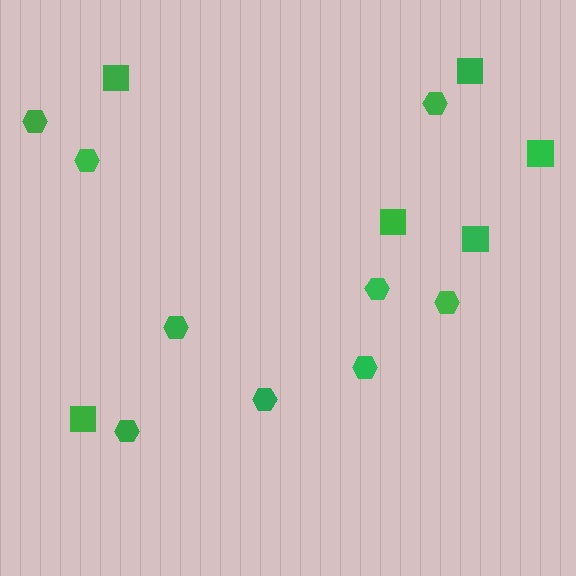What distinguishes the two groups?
There are 2 groups: one group of squares (6) and one group of hexagons (9).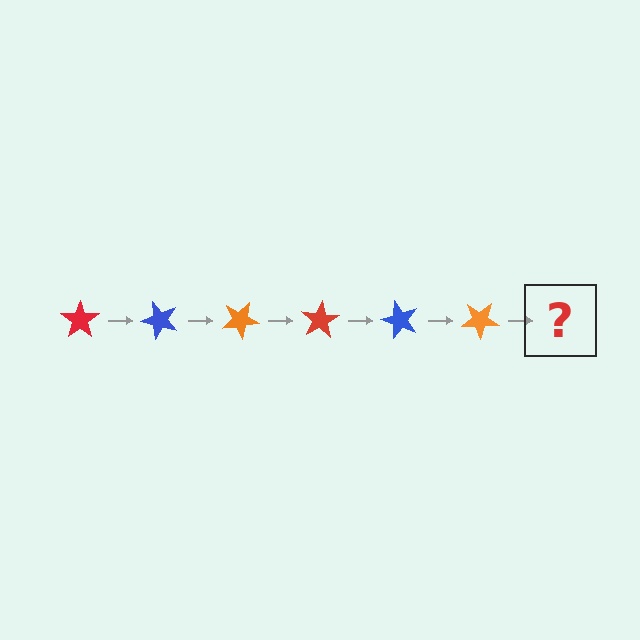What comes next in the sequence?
The next element should be a red star, rotated 300 degrees from the start.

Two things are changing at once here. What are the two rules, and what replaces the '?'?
The two rules are that it rotates 50 degrees each step and the color cycles through red, blue, and orange. The '?' should be a red star, rotated 300 degrees from the start.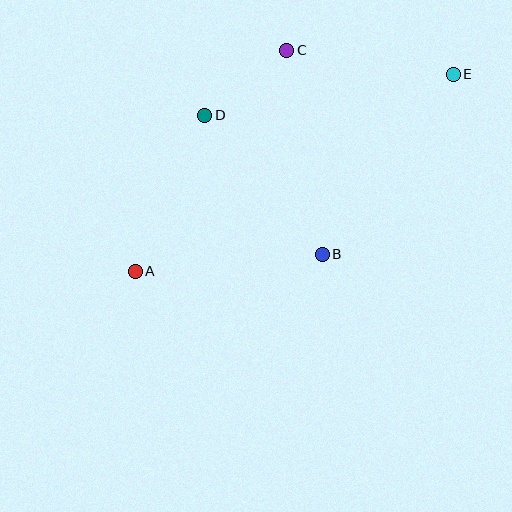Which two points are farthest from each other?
Points A and E are farthest from each other.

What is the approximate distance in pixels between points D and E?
The distance between D and E is approximately 252 pixels.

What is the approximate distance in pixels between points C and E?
The distance between C and E is approximately 168 pixels.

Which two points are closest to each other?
Points C and D are closest to each other.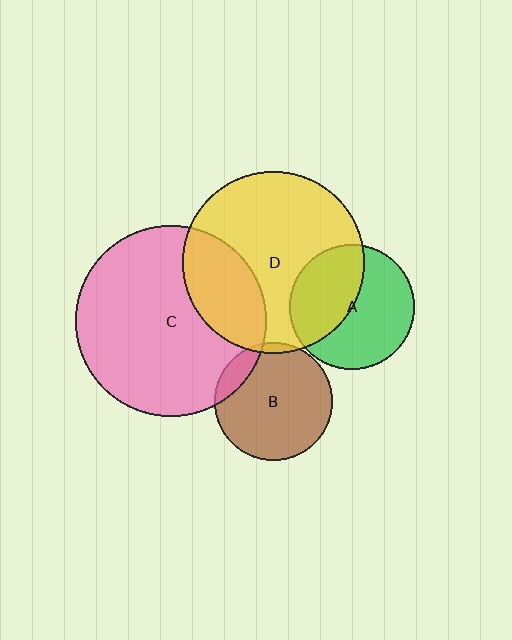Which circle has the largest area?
Circle C (pink).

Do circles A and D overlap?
Yes.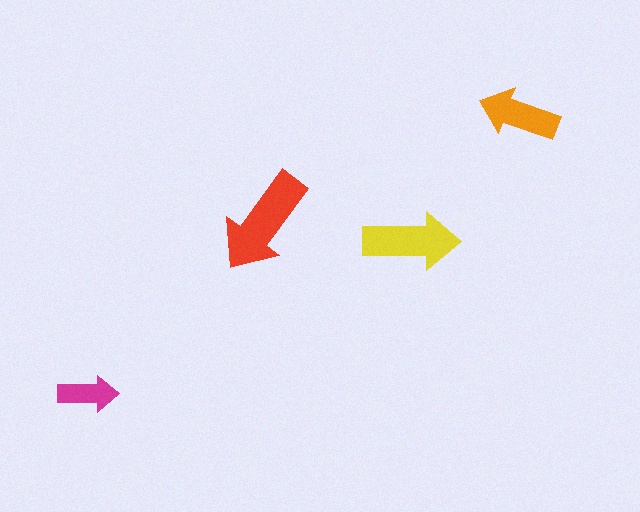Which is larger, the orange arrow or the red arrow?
The red one.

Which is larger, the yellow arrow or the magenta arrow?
The yellow one.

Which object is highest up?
The orange arrow is topmost.